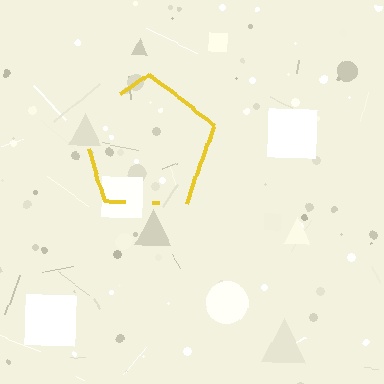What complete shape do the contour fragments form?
The contour fragments form a pentagon.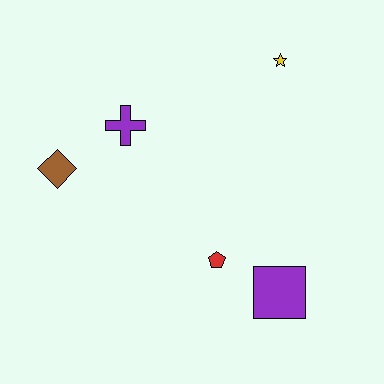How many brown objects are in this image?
There is 1 brown object.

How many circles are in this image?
There are no circles.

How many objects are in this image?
There are 5 objects.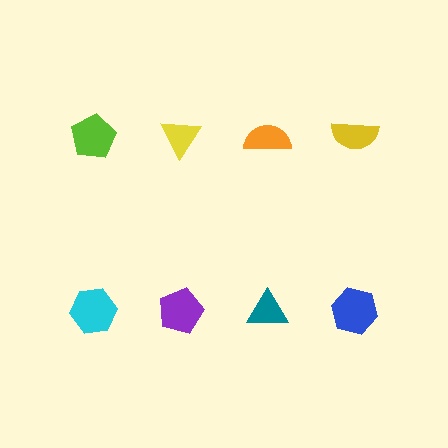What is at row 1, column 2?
A yellow triangle.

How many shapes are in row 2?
4 shapes.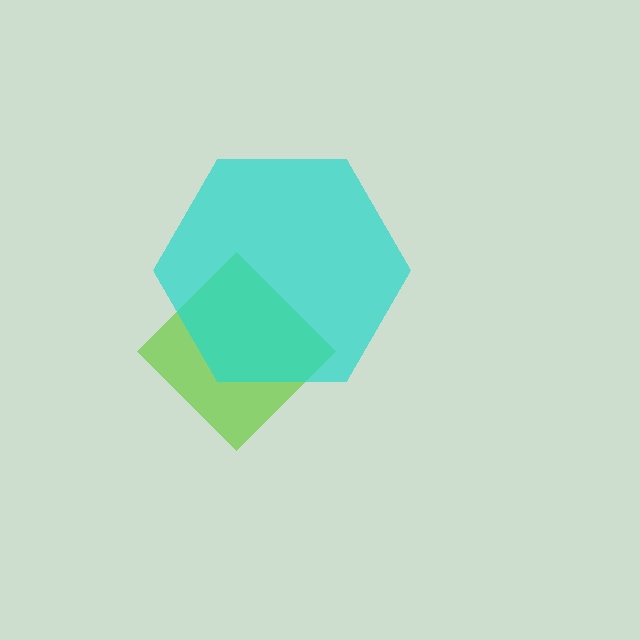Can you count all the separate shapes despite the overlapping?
Yes, there are 2 separate shapes.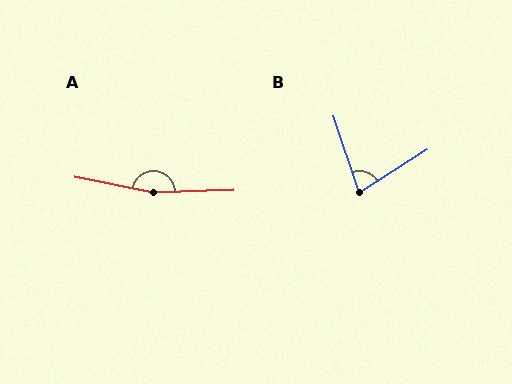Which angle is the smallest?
B, at approximately 76 degrees.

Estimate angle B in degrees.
Approximately 76 degrees.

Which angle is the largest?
A, at approximately 167 degrees.